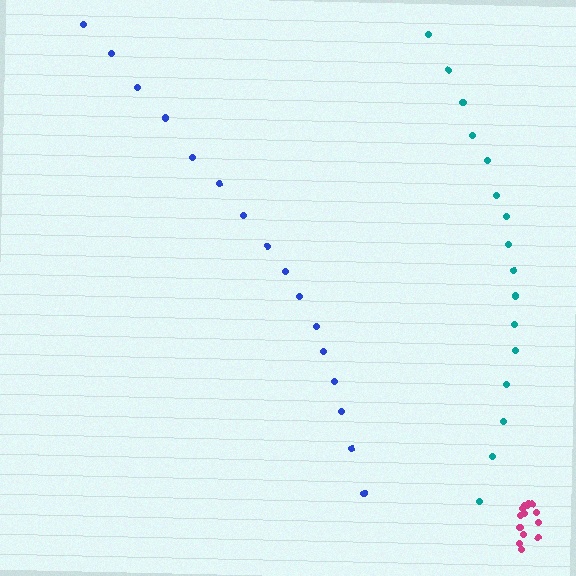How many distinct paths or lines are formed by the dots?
There are 3 distinct paths.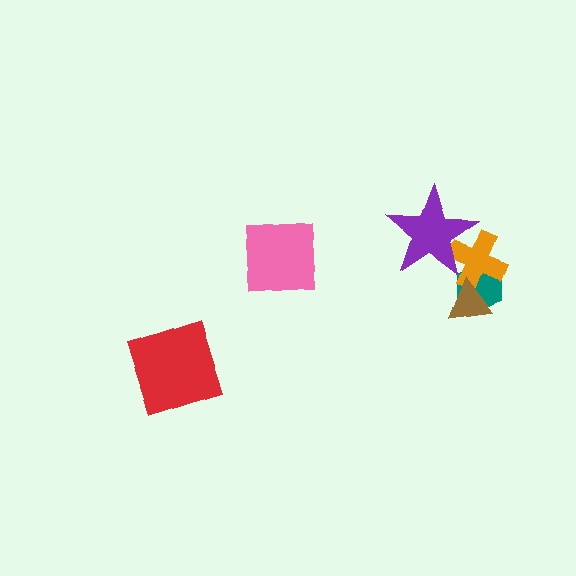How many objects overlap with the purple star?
1 object overlaps with the purple star.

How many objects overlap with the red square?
0 objects overlap with the red square.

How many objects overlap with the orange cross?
3 objects overlap with the orange cross.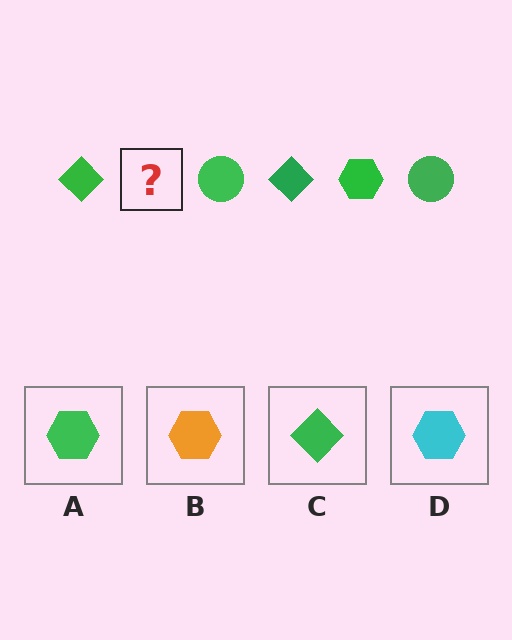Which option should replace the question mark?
Option A.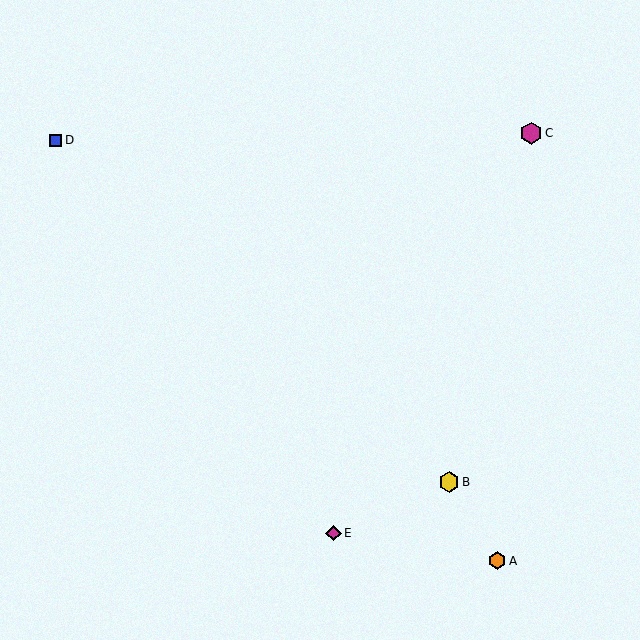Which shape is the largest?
The magenta hexagon (labeled C) is the largest.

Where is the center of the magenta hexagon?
The center of the magenta hexagon is at (531, 133).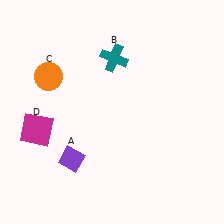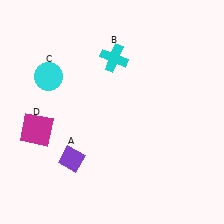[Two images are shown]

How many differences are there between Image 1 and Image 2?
There are 2 differences between the two images.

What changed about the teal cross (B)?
In Image 1, B is teal. In Image 2, it changed to cyan.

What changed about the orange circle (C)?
In Image 1, C is orange. In Image 2, it changed to cyan.